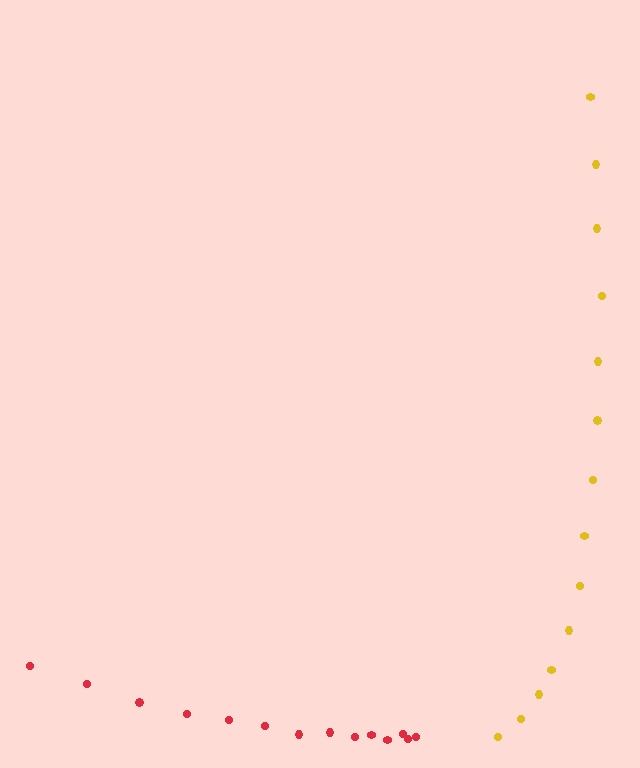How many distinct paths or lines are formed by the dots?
There are 2 distinct paths.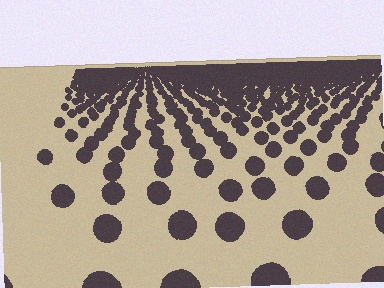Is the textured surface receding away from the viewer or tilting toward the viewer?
The surface is receding away from the viewer. Texture elements get smaller and denser toward the top.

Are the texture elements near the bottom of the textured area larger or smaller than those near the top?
Larger. Near the bottom, elements are closer to the viewer and appear at a bigger on-screen size.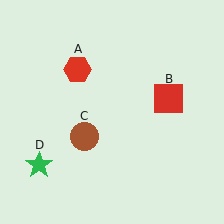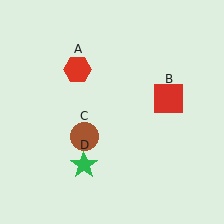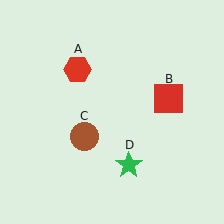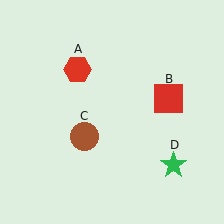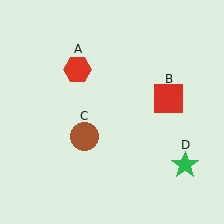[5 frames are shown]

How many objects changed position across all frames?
1 object changed position: green star (object D).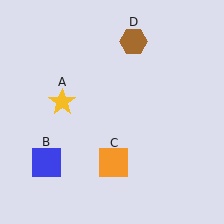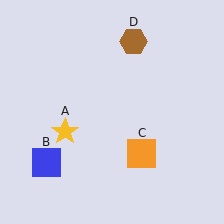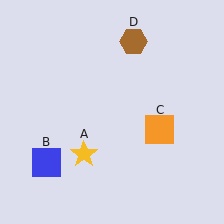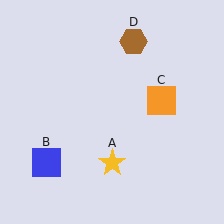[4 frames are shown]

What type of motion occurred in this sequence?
The yellow star (object A), orange square (object C) rotated counterclockwise around the center of the scene.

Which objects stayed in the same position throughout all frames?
Blue square (object B) and brown hexagon (object D) remained stationary.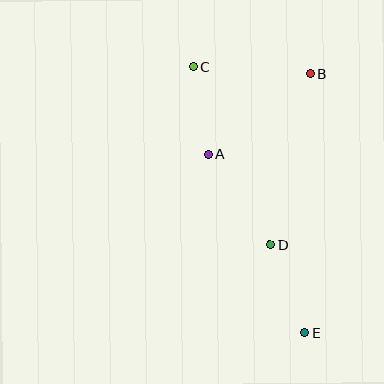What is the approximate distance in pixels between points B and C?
The distance between B and C is approximately 117 pixels.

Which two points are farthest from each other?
Points C and E are farthest from each other.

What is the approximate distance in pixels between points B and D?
The distance between B and D is approximately 176 pixels.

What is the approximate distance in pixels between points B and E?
The distance between B and E is approximately 259 pixels.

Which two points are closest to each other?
Points A and C are closest to each other.